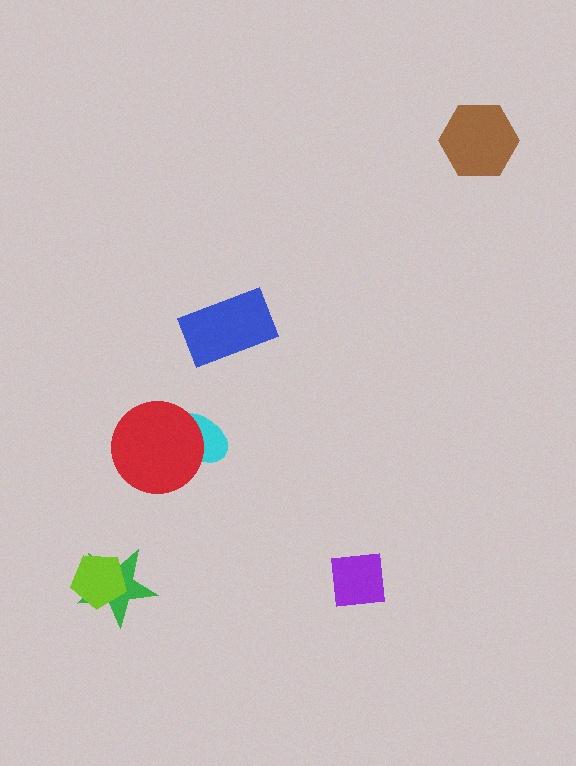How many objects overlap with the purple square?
0 objects overlap with the purple square.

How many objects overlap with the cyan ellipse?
1 object overlaps with the cyan ellipse.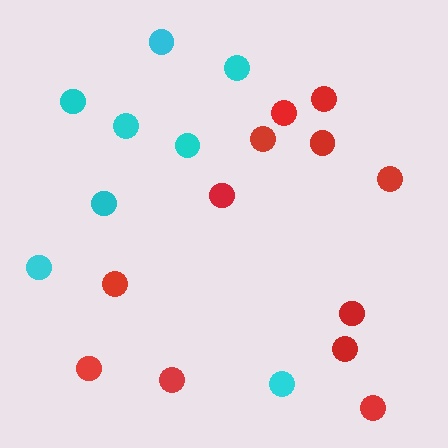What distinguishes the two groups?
There are 2 groups: one group of red circles (12) and one group of cyan circles (8).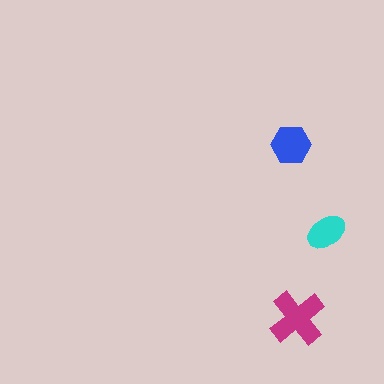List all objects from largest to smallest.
The magenta cross, the blue hexagon, the cyan ellipse.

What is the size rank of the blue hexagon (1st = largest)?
2nd.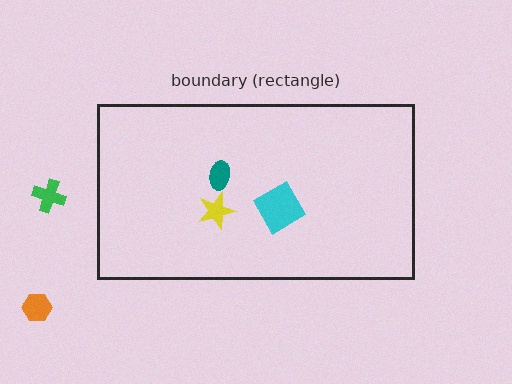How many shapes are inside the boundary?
3 inside, 2 outside.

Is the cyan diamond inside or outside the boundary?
Inside.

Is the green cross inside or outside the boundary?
Outside.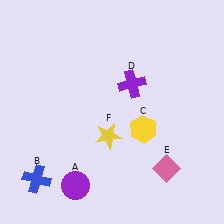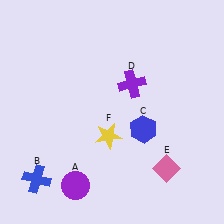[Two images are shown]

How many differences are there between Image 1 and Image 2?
There is 1 difference between the two images.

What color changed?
The hexagon (C) changed from yellow in Image 1 to blue in Image 2.